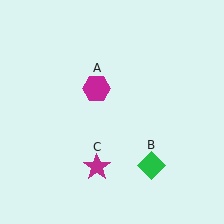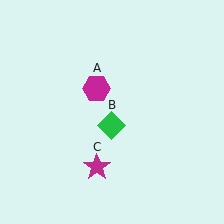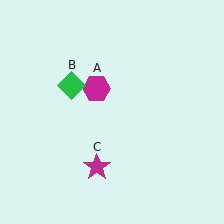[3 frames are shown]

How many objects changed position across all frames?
1 object changed position: green diamond (object B).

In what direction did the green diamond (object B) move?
The green diamond (object B) moved up and to the left.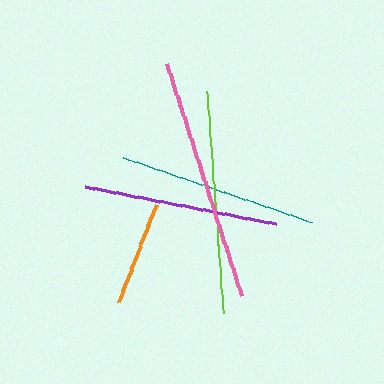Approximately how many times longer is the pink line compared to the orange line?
The pink line is approximately 2.3 times the length of the orange line.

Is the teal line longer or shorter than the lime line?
The lime line is longer than the teal line.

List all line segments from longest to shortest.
From longest to shortest: pink, lime, teal, purple, orange.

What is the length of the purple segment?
The purple segment is approximately 195 pixels long.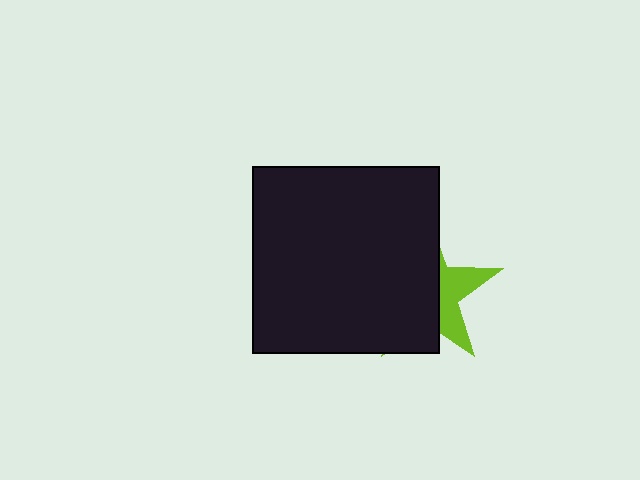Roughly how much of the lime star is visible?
A small part of it is visible (roughly 35%).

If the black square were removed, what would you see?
You would see the complete lime star.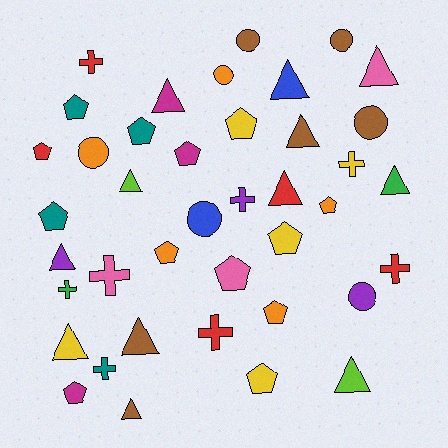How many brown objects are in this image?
There are 6 brown objects.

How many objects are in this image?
There are 40 objects.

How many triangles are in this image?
There are 12 triangles.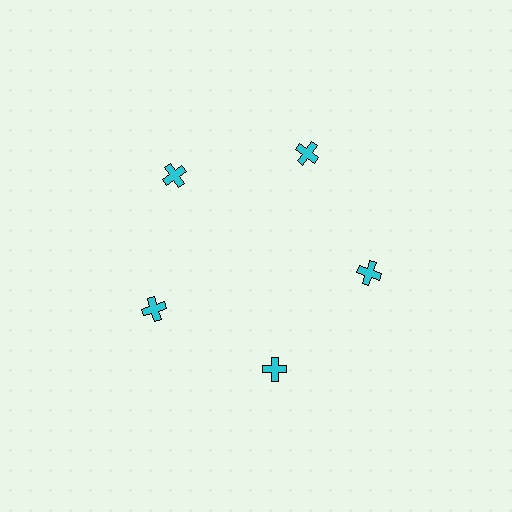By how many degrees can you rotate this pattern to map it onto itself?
The pattern maps onto itself every 72 degrees of rotation.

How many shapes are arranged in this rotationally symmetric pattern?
There are 5 shapes, arranged in 5 groups of 1.